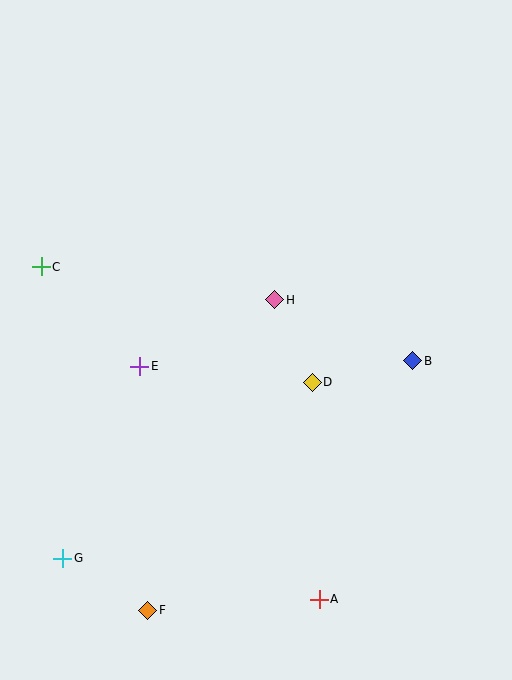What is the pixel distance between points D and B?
The distance between D and B is 103 pixels.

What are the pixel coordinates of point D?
Point D is at (312, 382).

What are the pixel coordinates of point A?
Point A is at (319, 599).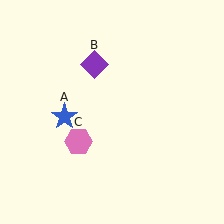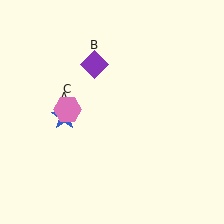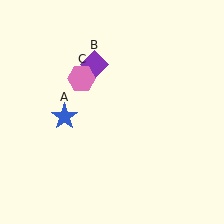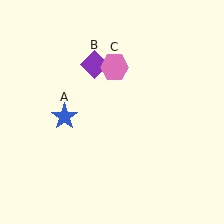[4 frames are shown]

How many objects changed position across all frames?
1 object changed position: pink hexagon (object C).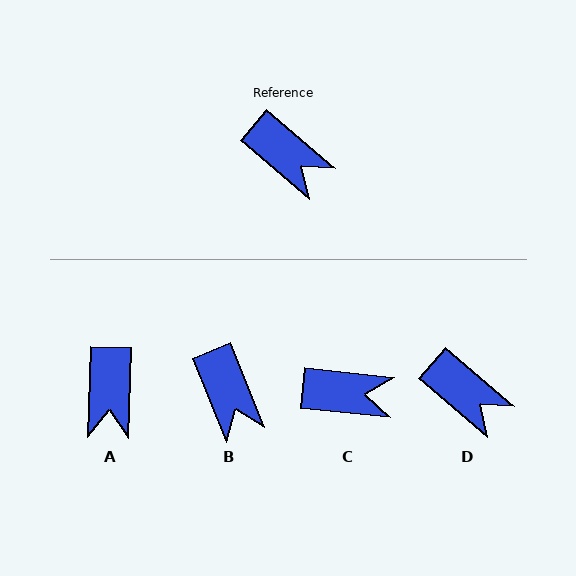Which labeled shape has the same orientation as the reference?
D.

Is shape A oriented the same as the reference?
No, it is off by about 51 degrees.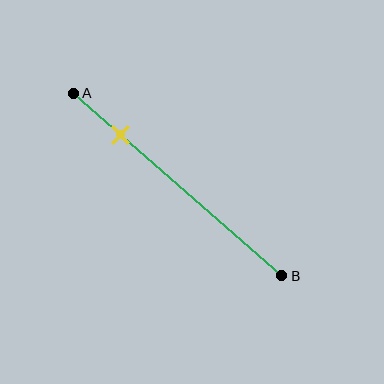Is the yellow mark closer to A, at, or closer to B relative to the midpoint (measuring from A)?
The yellow mark is closer to point A than the midpoint of segment AB.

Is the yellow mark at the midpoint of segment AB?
No, the mark is at about 25% from A, not at the 50% midpoint.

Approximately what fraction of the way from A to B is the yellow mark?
The yellow mark is approximately 25% of the way from A to B.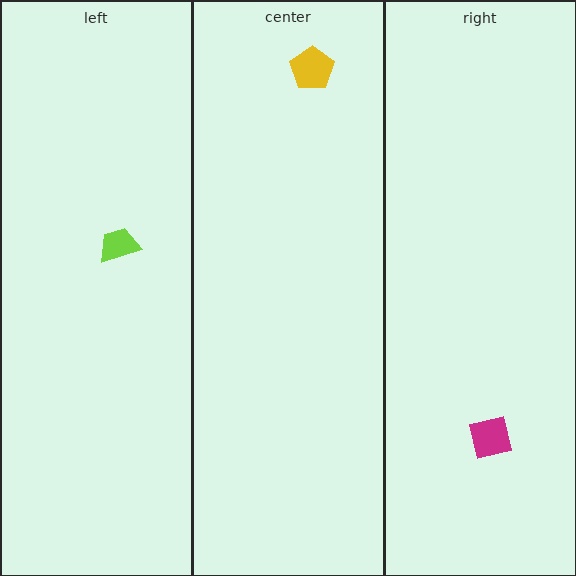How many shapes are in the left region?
1.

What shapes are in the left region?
The lime trapezoid.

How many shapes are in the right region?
1.